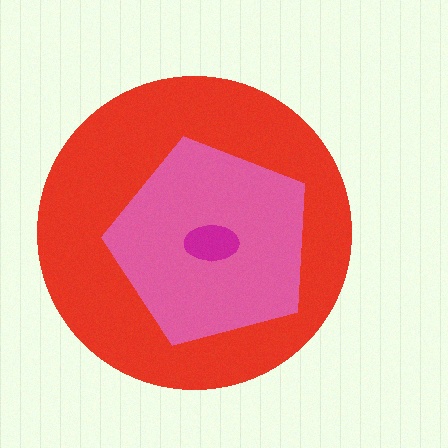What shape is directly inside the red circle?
The pink pentagon.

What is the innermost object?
The magenta ellipse.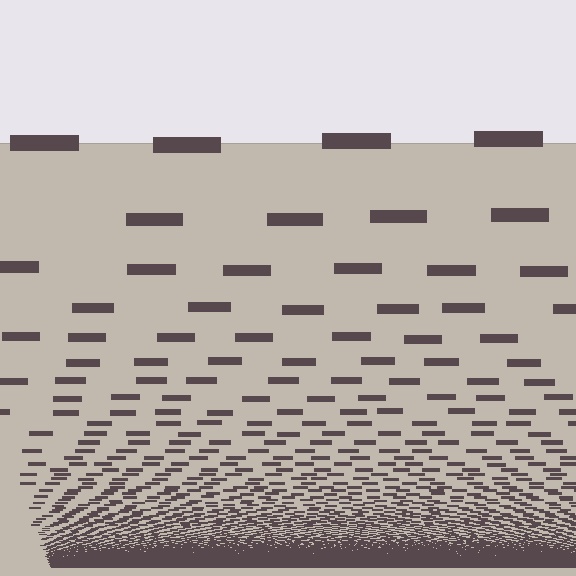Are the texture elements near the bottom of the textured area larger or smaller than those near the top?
Smaller. The gradient is inverted — elements near the bottom are smaller and denser.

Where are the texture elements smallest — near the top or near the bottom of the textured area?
Near the bottom.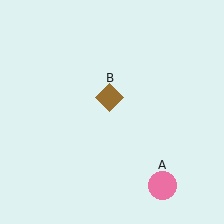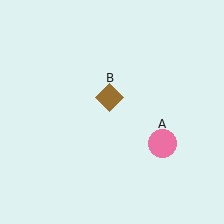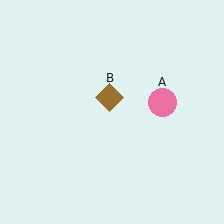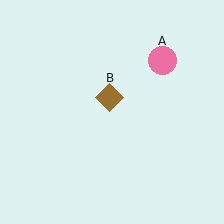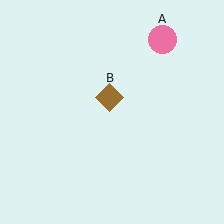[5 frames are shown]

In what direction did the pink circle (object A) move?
The pink circle (object A) moved up.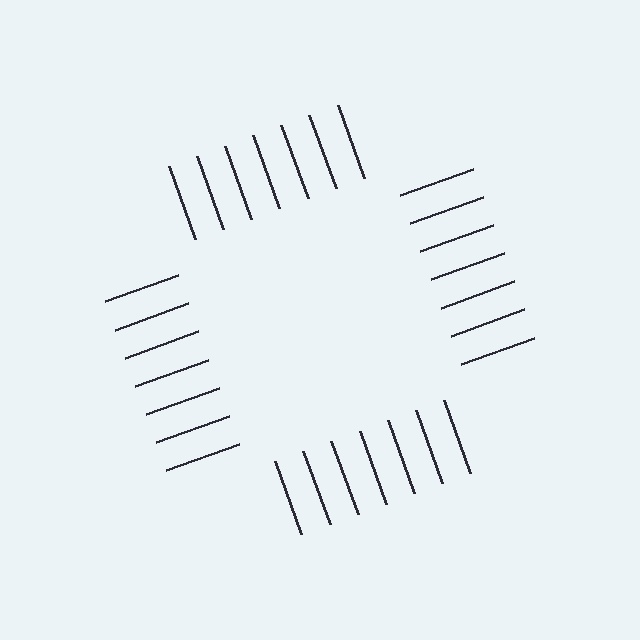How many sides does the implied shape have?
4 sides — the line-ends trace a square.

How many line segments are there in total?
28 — 7 along each of the 4 edges.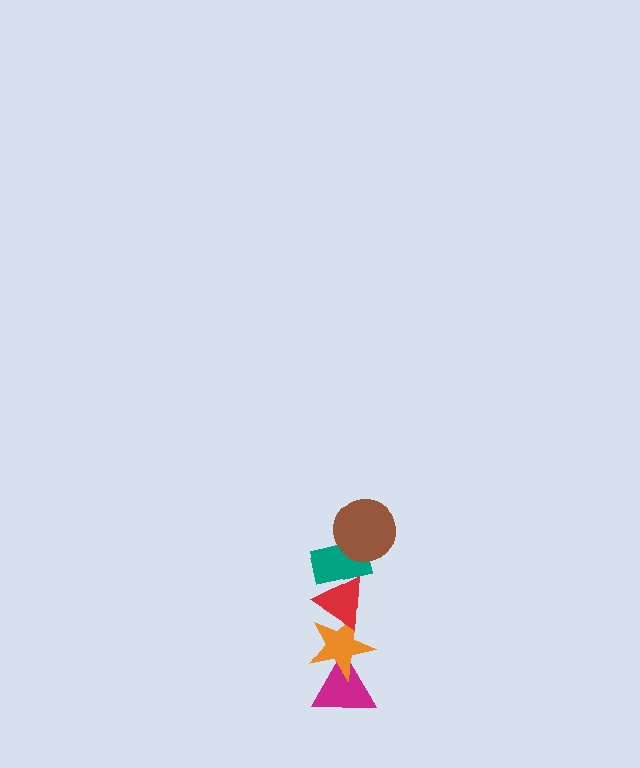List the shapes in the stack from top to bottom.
From top to bottom: the brown circle, the teal rectangle, the red triangle, the orange star, the magenta triangle.